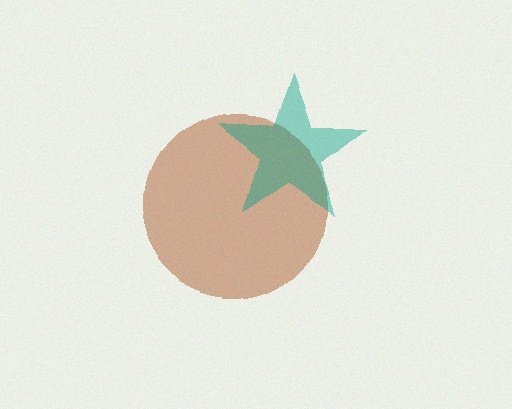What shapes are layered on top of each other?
The layered shapes are: a brown circle, a teal star.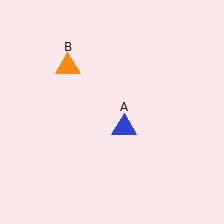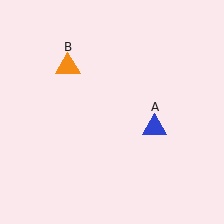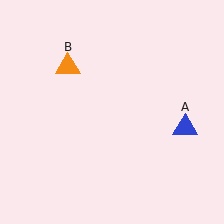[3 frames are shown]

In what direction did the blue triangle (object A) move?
The blue triangle (object A) moved right.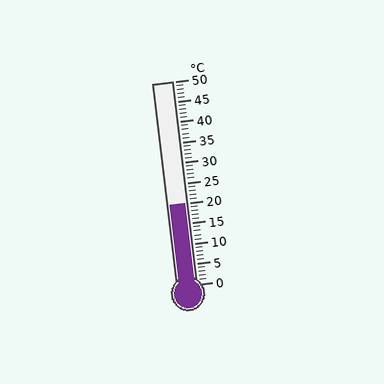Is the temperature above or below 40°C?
The temperature is below 40°C.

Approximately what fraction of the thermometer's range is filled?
The thermometer is filled to approximately 40% of its range.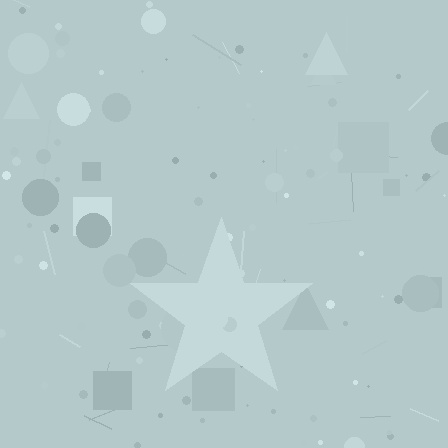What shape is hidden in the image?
A star is hidden in the image.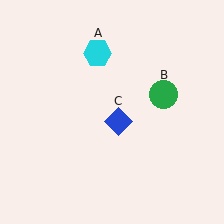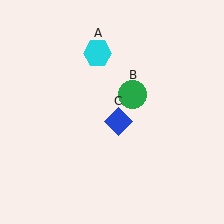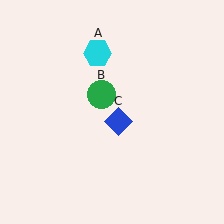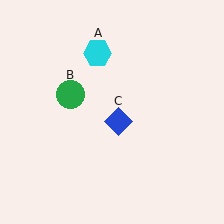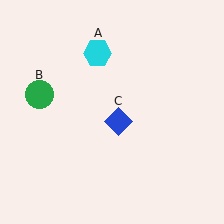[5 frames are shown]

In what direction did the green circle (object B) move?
The green circle (object B) moved left.